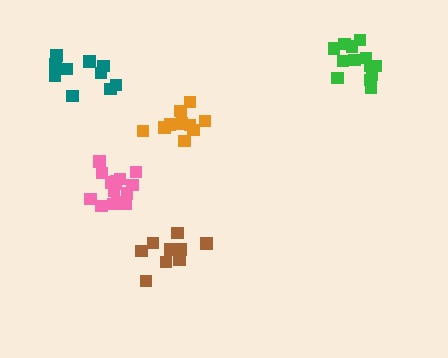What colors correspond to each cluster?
The clusters are colored: brown, pink, teal, green, orange.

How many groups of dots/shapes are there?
There are 5 groups.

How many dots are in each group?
Group 1: 11 dots, Group 2: 16 dots, Group 3: 10 dots, Group 4: 13 dots, Group 5: 10 dots (60 total).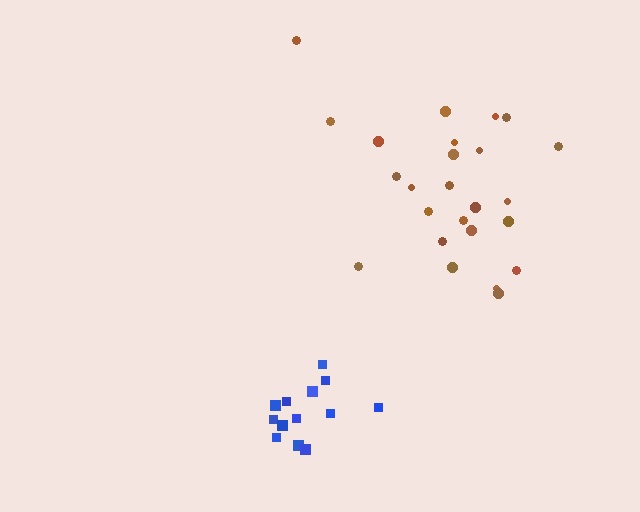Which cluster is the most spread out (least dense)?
Brown.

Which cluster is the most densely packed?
Blue.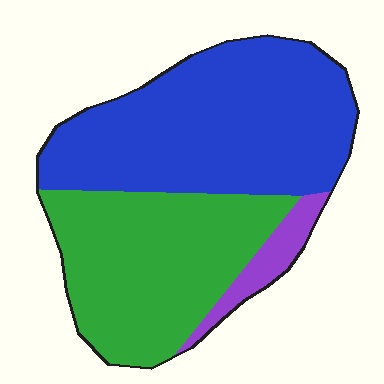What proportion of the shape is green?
Green covers 41% of the shape.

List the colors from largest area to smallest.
From largest to smallest: blue, green, purple.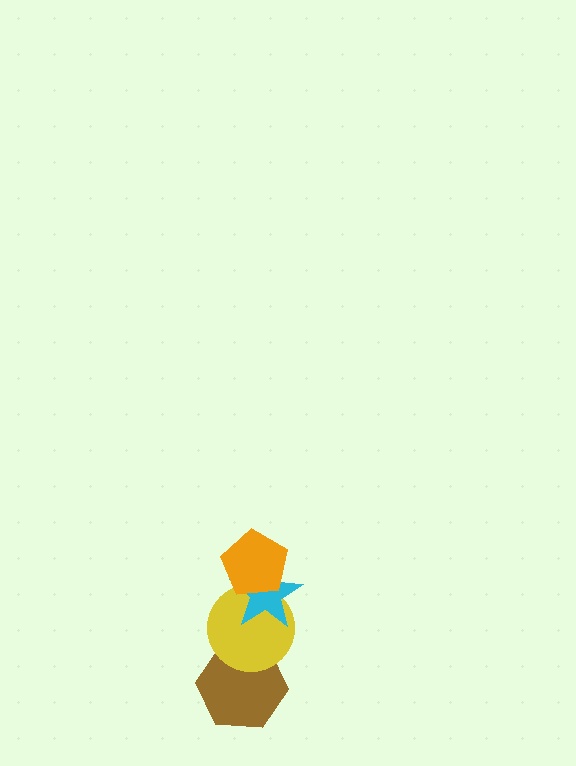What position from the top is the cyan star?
The cyan star is 2nd from the top.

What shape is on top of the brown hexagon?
The yellow circle is on top of the brown hexagon.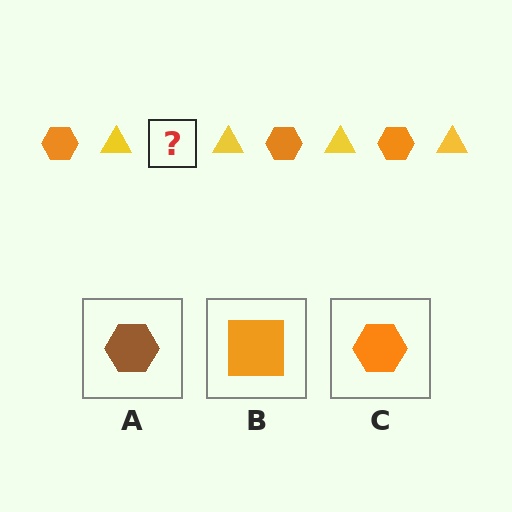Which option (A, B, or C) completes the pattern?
C.